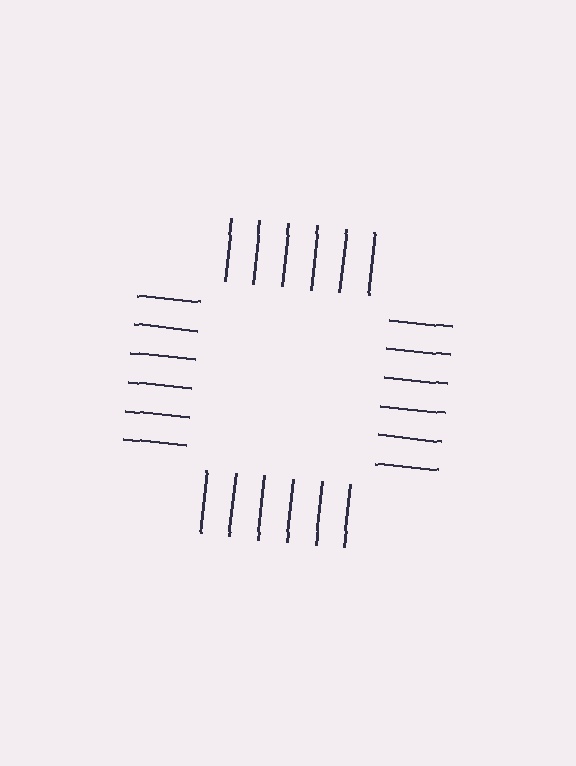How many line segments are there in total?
24 — 6 along each of the 4 edges.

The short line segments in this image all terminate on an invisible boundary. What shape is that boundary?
An illusory square — the line segments terminate on its edges but no continuous stroke is drawn.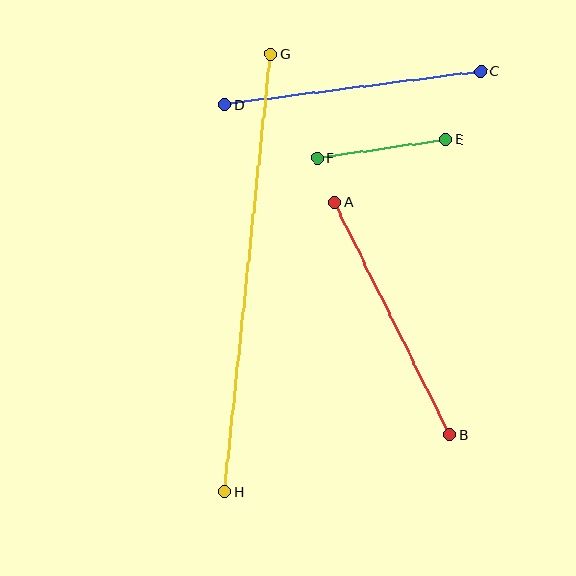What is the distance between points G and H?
The distance is approximately 440 pixels.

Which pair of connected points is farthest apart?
Points G and H are farthest apart.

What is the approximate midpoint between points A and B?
The midpoint is at approximately (392, 318) pixels.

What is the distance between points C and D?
The distance is approximately 258 pixels.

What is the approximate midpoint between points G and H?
The midpoint is at approximately (248, 273) pixels.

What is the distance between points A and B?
The distance is approximately 259 pixels.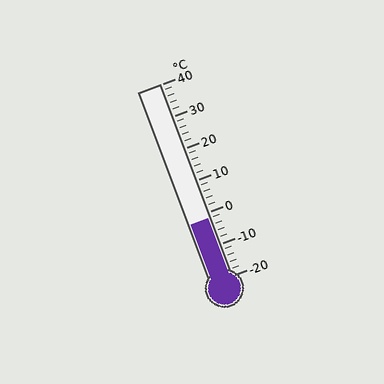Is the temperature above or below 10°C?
The temperature is below 10°C.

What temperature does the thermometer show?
The thermometer shows approximately -2°C.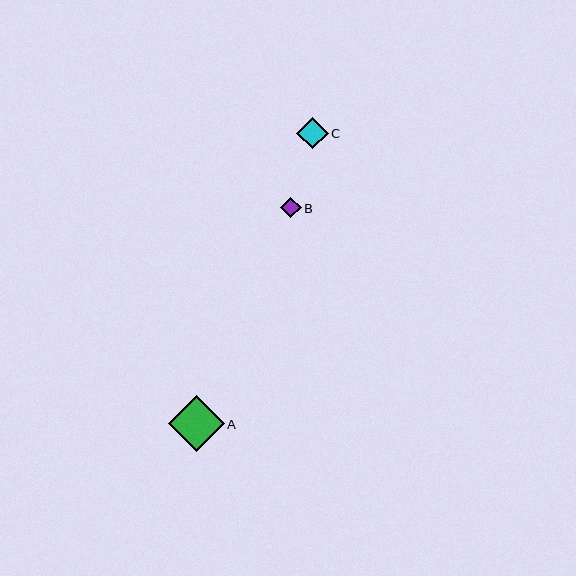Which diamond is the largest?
Diamond A is the largest with a size of approximately 56 pixels.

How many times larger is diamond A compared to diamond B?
Diamond A is approximately 2.7 times the size of diamond B.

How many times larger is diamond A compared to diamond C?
Diamond A is approximately 1.8 times the size of diamond C.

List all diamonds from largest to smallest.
From largest to smallest: A, C, B.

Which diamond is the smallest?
Diamond B is the smallest with a size of approximately 21 pixels.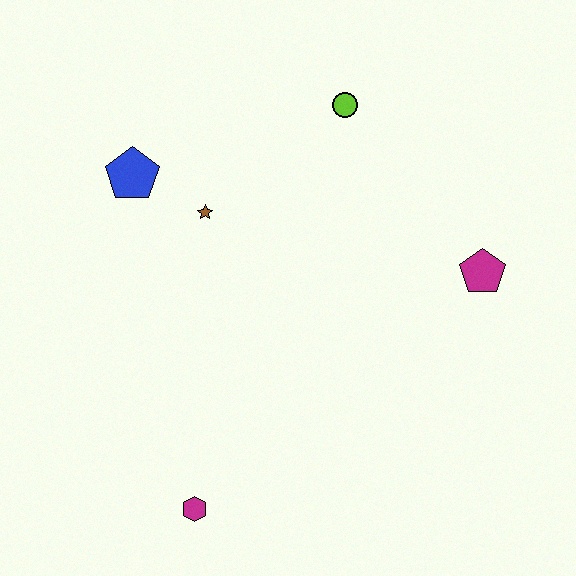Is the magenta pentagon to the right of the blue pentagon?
Yes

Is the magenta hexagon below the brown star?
Yes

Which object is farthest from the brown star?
The magenta hexagon is farthest from the brown star.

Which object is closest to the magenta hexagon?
The brown star is closest to the magenta hexagon.